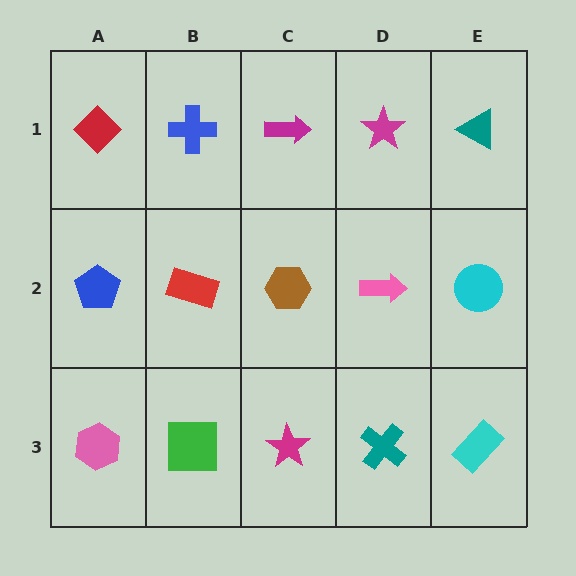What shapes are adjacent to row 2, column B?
A blue cross (row 1, column B), a green square (row 3, column B), a blue pentagon (row 2, column A), a brown hexagon (row 2, column C).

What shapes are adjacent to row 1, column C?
A brown hexagon (row 2, column C), a blue cross (row 1, column B), a magenta star (row 1, column D).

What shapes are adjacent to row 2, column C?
A magenta arrow (row 1, column C), a magenta star (row 3, column C), a red rectangle (row 2, column B), a pink arrow (row 2, column D).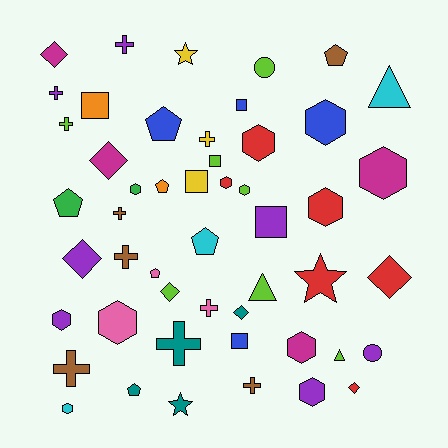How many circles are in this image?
There are 2 circles.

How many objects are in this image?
There are 50 objects.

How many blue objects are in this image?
There are 4 blue objects.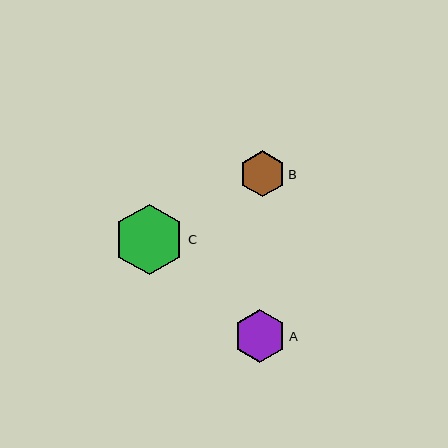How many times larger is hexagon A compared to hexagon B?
Hexagon A is approximately 1.1 times the size of hexagon B.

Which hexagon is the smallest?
Hexagon B is the smallest with a size of approximately 46 pixels.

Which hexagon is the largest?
Hexagon C is the largest with a size of approximately 71 pixels.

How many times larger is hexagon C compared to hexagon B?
Hexagon C is approximately 1.5 times the size of hexagon B.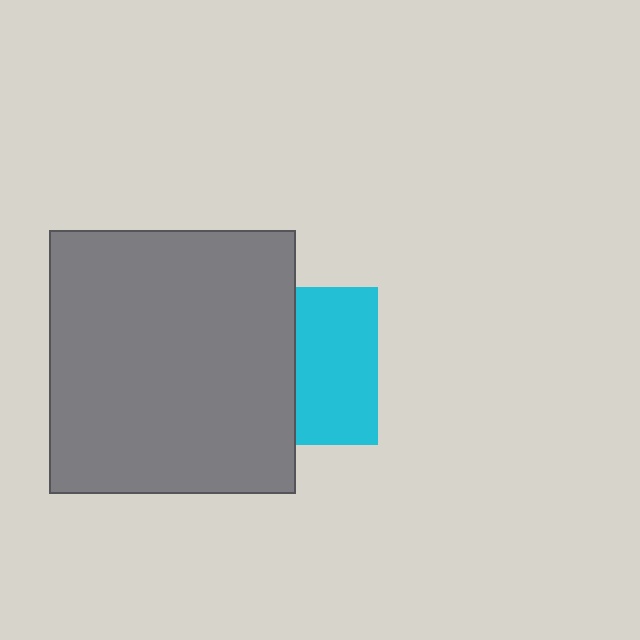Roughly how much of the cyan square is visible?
About half of it is visible (roughly 52%).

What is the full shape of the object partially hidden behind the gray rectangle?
The partially hidden object is a cyan square.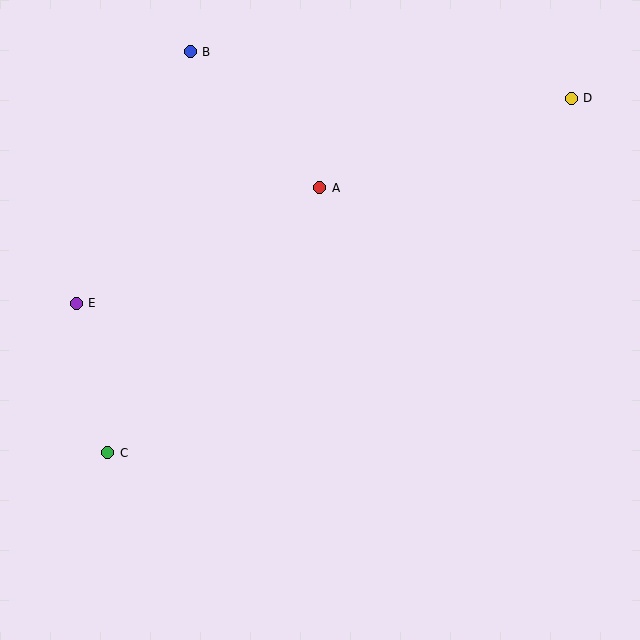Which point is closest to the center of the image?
Point A at (320, 188) is closest to the center.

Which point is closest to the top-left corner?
Point B is closest to the top-left corner.